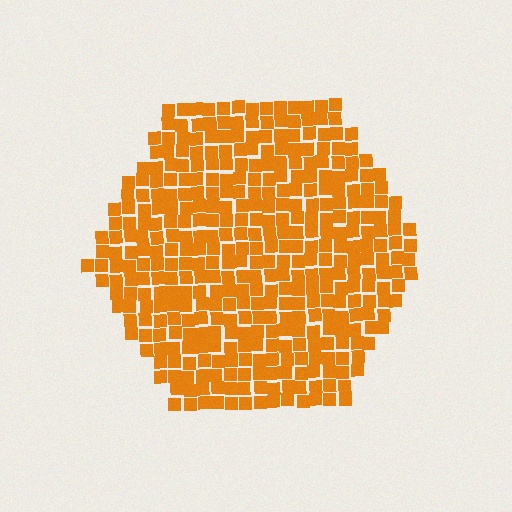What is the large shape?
The large shape is a hexagon.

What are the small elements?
The small elements are squares.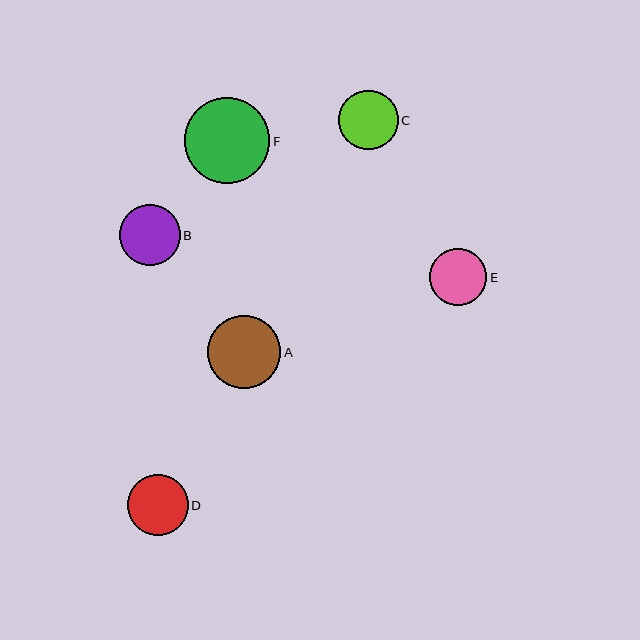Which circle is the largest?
Circle F is the largest with a size of approximately 86 pixels.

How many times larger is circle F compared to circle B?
Circle F is approximately 1.4 times the size of circle B.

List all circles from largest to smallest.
From largest to smallest: F, A, B, D, C, E.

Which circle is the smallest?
Circle E is the smallest with a size of approximately 57 pixels.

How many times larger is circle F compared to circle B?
Circle F is approximately 1.4 times the size of circle B.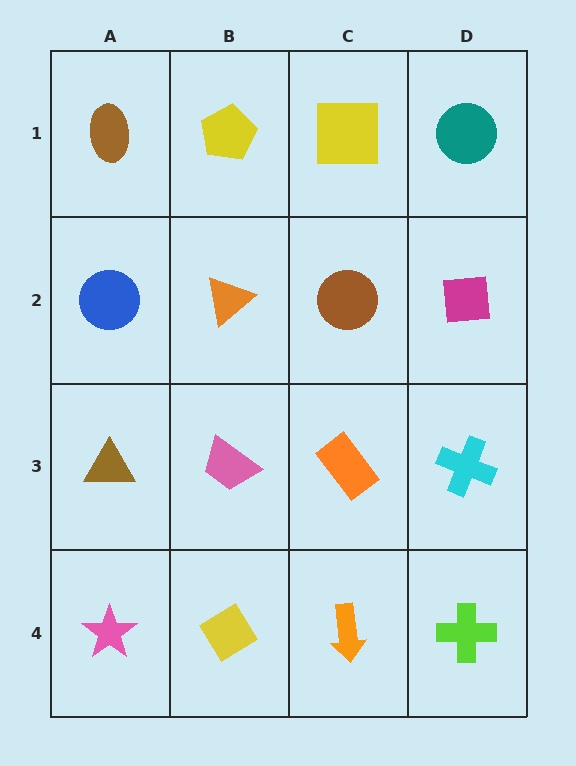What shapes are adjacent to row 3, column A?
A blue circle (row 2, column A), a pink star (row 4, column A), a pink trapezoid (row 3, column B).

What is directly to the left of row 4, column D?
An orange arrow.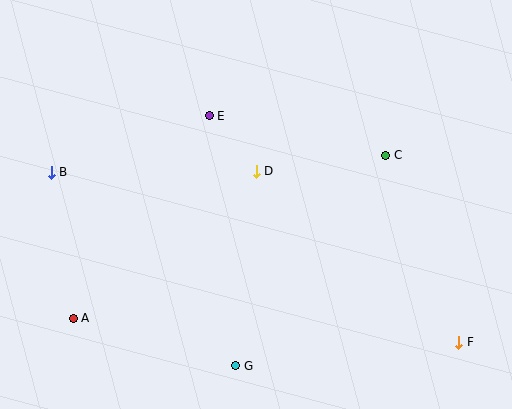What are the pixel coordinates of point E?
Point E is at (209, 116).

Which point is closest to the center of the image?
Point D at (256, 171) is closest to the center.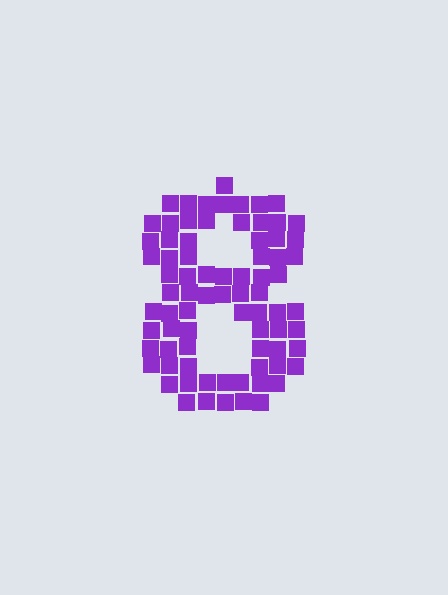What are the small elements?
The small elements are squares.